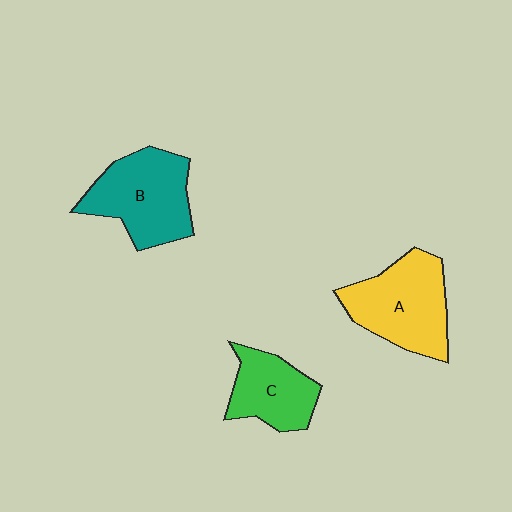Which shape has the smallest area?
Shape C (green).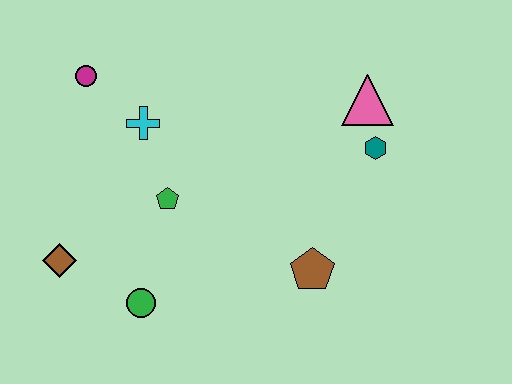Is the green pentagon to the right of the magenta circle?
Yes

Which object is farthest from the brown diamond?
The pink triangle is farthest from the brown diamond.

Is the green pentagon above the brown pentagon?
Yes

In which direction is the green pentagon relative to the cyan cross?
The green pentagon is below the cyan cross.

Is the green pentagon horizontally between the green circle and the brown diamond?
No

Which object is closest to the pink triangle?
The teal hexagon is closest to the pink triangle.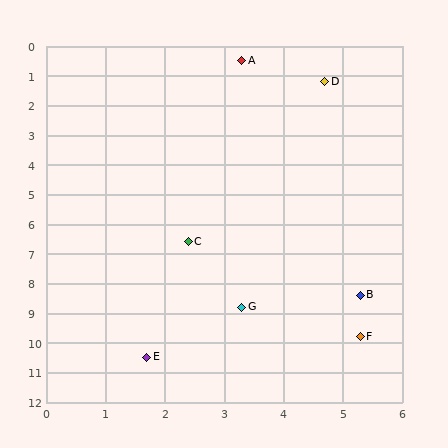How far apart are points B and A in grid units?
Points B and A are about 8.1 grid units apart.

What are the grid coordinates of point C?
Point C is at approximately (2.4, 6.6).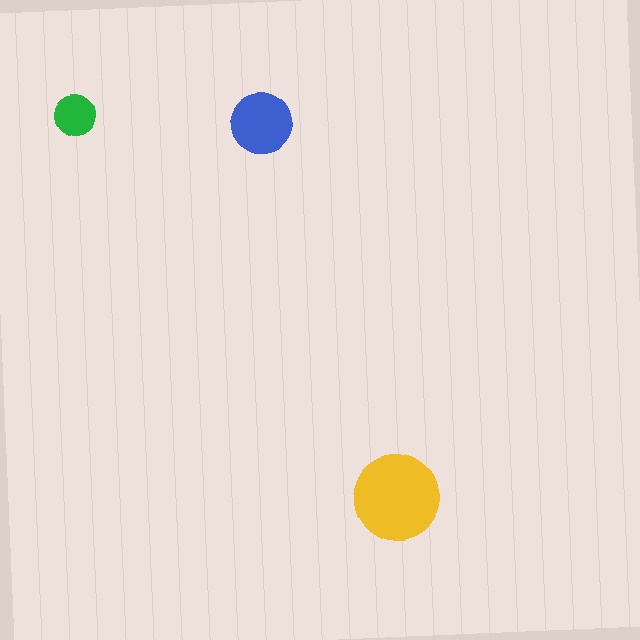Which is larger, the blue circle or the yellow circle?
The yellow one.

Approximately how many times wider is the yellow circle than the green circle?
About 2 times wider.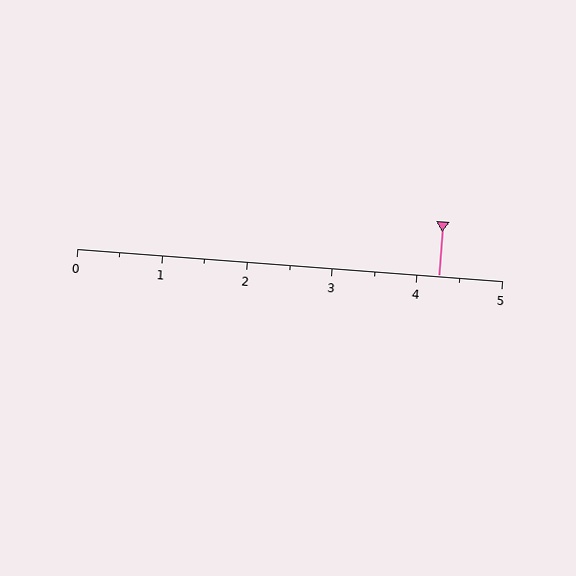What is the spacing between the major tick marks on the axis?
The major ticks are spaced 1 apart.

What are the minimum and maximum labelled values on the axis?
The axis runs from 0 to 5.